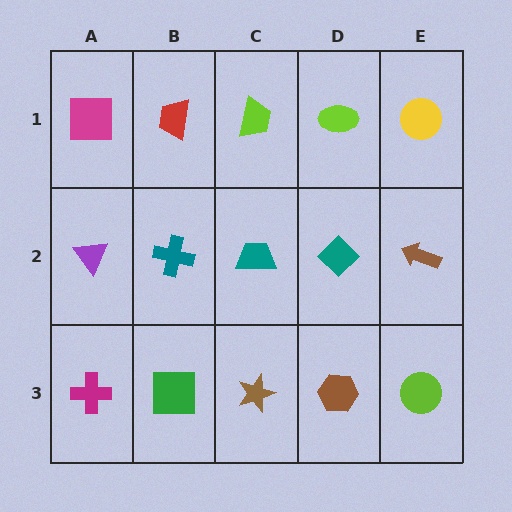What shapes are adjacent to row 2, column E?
A yellow circle (row 1, column E), a lime circle (row 3, column E), a teal diamond (row 2, column D).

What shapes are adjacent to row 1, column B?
A teal cross (row 2, column B), a magenta square (row 1, column A), a lime trapezoid (row 1, column C).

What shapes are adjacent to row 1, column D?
A teal diamond (row 2, column D), a lime trapezoid (row 1, column C), a yellow circle (row 1, column E).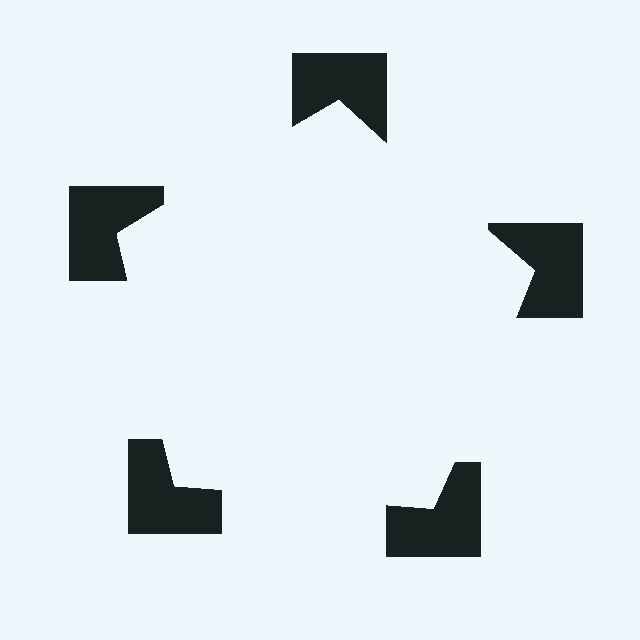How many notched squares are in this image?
There are 5 — one at each vertex of the illusory pentagon.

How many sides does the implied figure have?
5 sides.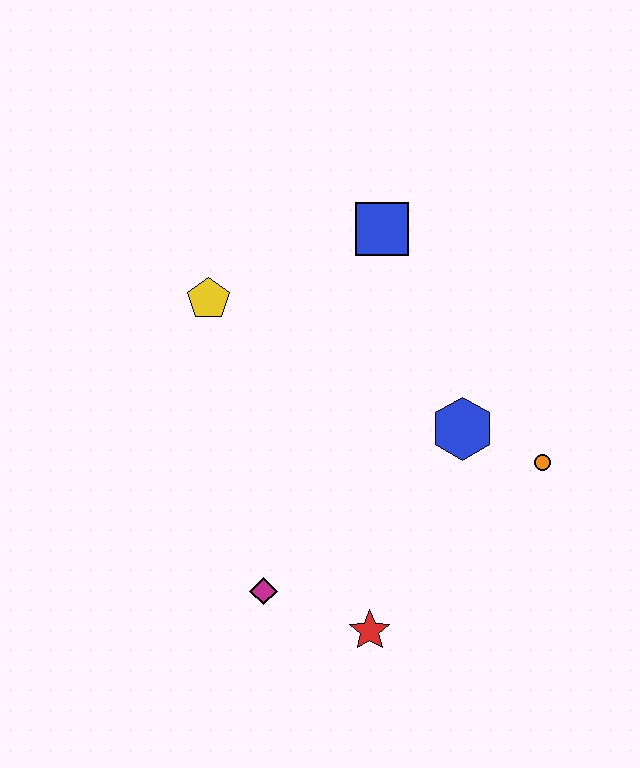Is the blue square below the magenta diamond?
No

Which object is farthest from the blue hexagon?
The yellow pentagon is farthest from the blue hexagon.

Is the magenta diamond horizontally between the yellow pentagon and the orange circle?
Yes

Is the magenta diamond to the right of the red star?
No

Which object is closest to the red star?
The magenta diamond is closest to the red star.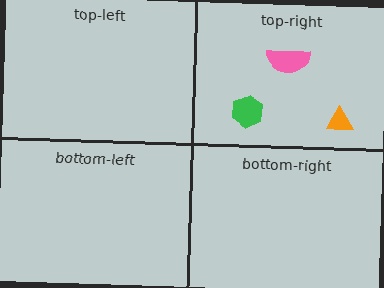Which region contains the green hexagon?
The top-right region.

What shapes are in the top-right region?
The pink semicircle, the orange triangle, the green hexagon.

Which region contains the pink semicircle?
The top-right region.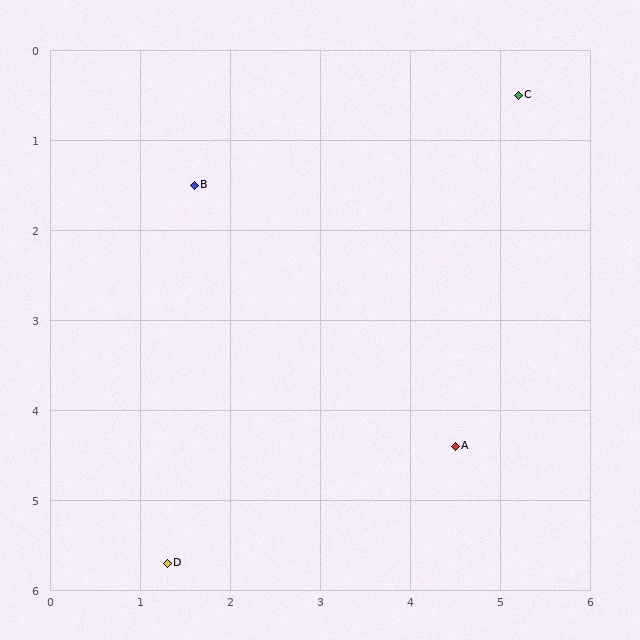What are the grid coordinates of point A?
Point A is at approximately (4.5, 4.4).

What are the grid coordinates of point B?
Point B is at approximately (1.6, 1.5).